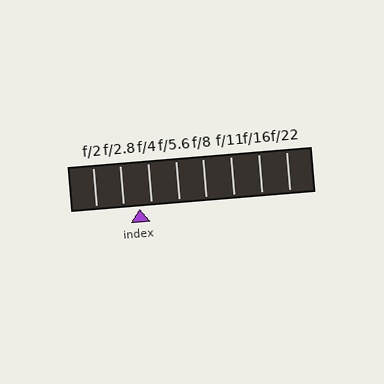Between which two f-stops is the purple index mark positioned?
The index mark is between f/2.8 and f/4.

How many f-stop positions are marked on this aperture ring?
There are 8 f-stop positions marked.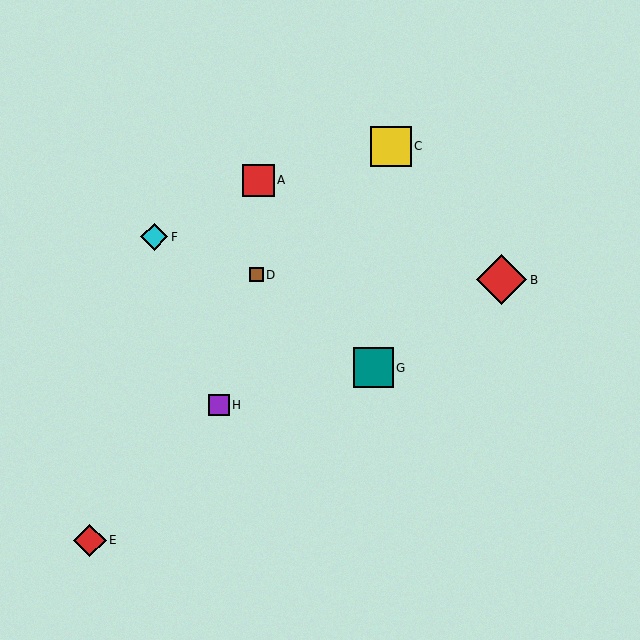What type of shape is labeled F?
Shape F is a cyan diamond.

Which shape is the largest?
The red diamond (labeled B) is the largest.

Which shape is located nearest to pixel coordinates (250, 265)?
The brown square (labeled D) at (256, 275) is nearest to that location.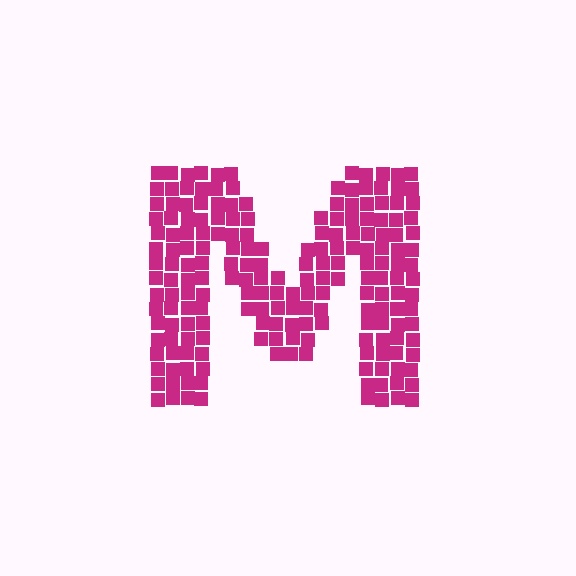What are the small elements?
The small elements are squares.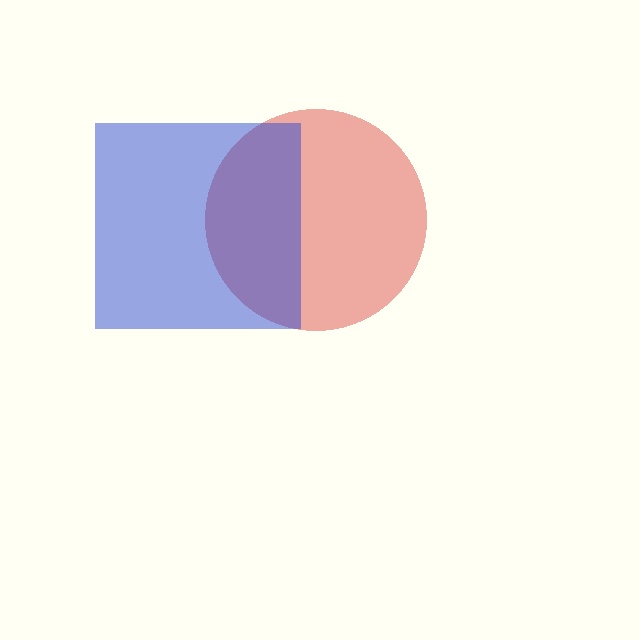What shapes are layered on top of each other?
The layered shapes are: a red circle, a blue square.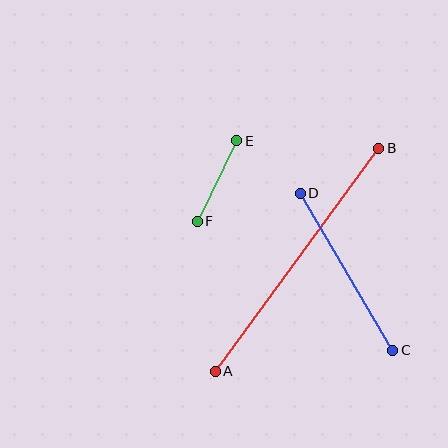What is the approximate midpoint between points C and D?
The midpoint is at approximately (347, 272) pixels.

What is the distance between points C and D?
The distance is approximately 182 pixels.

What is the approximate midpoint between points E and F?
The midpoint is at approximately (217, 181) pixels.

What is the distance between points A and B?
The distance is approximately 276 pixels.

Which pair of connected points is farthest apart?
Points A and B are farthest apart.